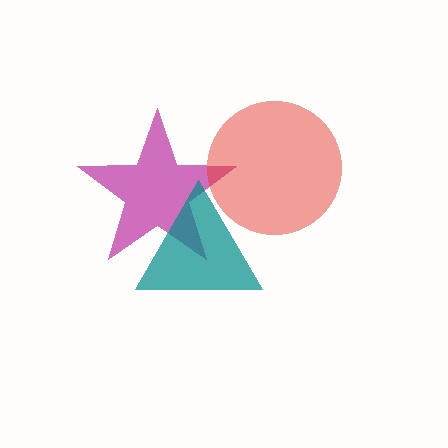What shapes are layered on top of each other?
The layered shapes are: a magenta star, a red circle, a teal triangle.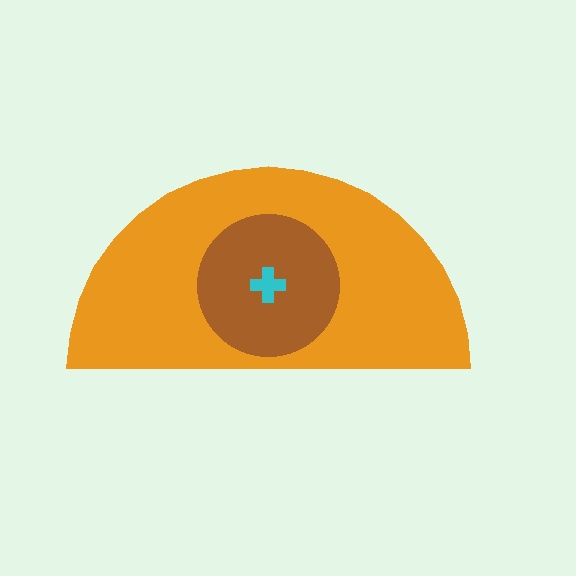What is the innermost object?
The cyan cross.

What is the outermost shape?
The orange semicircle.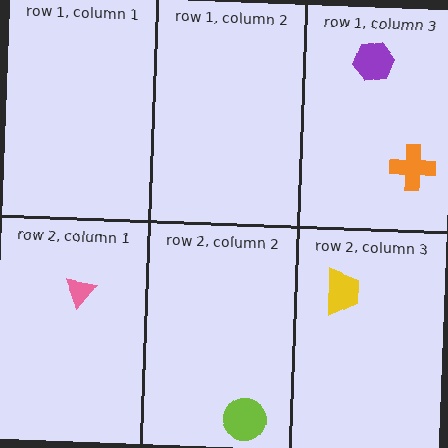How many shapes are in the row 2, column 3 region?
1.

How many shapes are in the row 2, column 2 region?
1.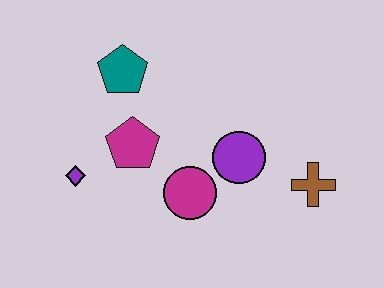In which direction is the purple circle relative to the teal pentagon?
The purple circle is to the right of the teal pentagon.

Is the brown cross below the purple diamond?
Yes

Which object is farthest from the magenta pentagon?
The brown cross is farthest from the magenta pentagon.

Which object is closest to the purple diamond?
The magenta pentagon is closest to the purple diamond.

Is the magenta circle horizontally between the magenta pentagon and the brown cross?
Yes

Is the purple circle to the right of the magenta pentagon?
Yes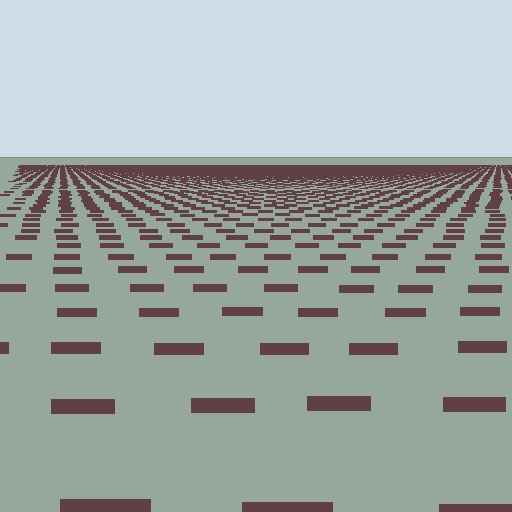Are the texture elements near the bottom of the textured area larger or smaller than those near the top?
Larger. Near the bottom, elements are closer to the viewer and appear at a bigger on-screen size.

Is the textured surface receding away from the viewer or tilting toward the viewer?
The surface is receding away from the viewer. Texture elements get smaller and denser toward the top.